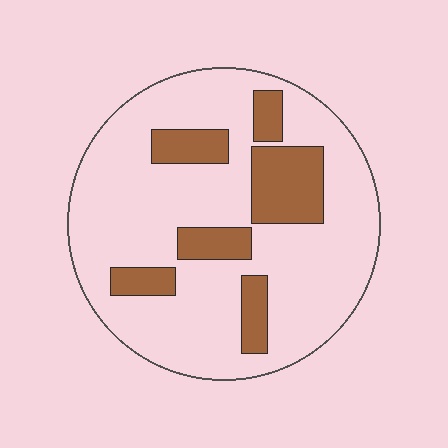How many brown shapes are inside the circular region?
6.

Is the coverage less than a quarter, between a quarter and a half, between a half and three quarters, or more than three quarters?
Less than a quarter.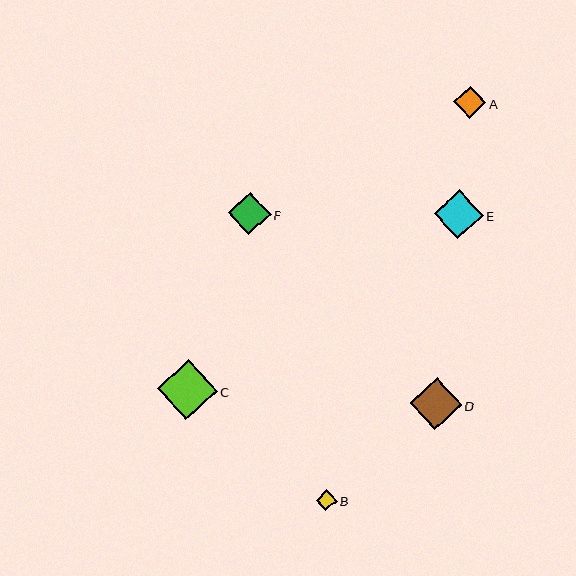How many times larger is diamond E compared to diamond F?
Diamond E is approximately 1.1 times the size of diamond F.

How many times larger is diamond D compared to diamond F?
Diamond D is approximately 1.2 times the size of diamond F.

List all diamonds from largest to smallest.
From largest to smallest: C, D, E, F, A, B.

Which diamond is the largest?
Diamond C is the largest with a size of approximately 60 pixels.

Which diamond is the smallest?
Diamond B is the smallest with a size of approximately 21 pixels.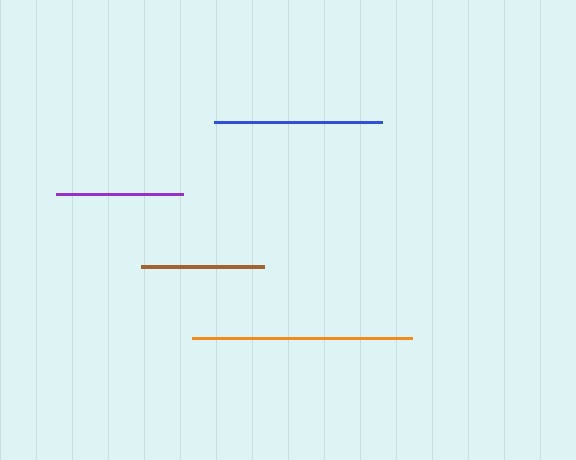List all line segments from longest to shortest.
From longest to shortest: orange, blue, purple, brown.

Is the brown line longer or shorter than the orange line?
The orange line is longer than the brown line.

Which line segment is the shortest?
The brown line is the shortest at approximately 123 pixels.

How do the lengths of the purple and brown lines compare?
The purple and brown lines are approximately the same length.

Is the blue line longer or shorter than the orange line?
The orange line is longer than the blue line.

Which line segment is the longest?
The orange line is the longest at approximately 220 pixels.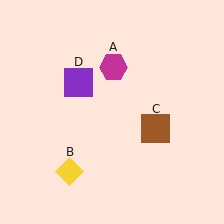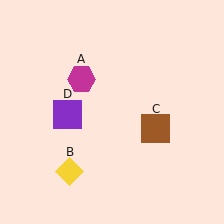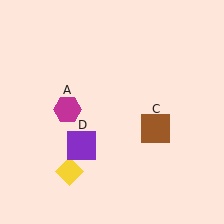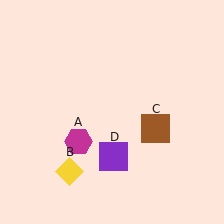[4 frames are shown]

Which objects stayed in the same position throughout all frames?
Yellow diamond (object B) and brown square (object C) remained stationary.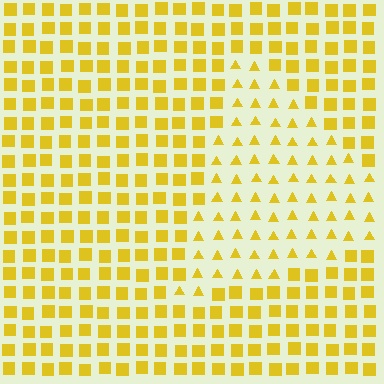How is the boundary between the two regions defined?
The boundary is defined by a change in element shape: triangles inside vs. squares outside. All elements share the same color and spacing.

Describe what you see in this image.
The image is filled with small yellow elements arranged in a uniform grid. A triangle-shaped region contains triangles, while the surrounding area contains squares. The boundary is defined purely by the change in element shape.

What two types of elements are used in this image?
The image uses triangles inside the triangle region and squares outside it.